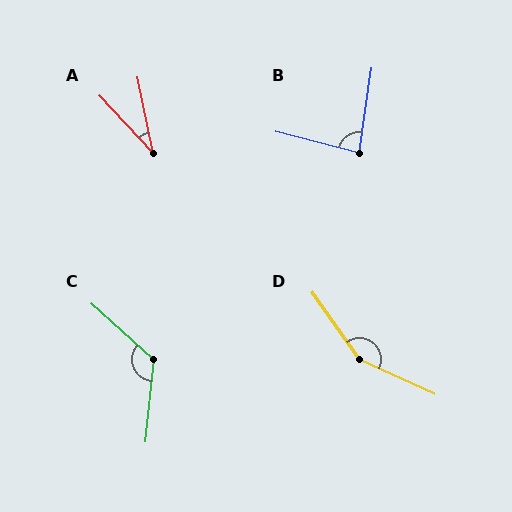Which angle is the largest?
D, at approximately 150 degrees.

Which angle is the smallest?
A, at approximately 31 degrees.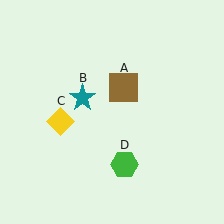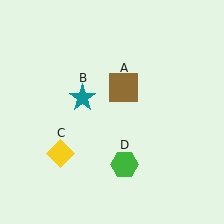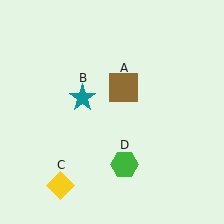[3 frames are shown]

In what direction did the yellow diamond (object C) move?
The yellow diamond (object C) moved down.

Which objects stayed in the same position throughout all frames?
Brown square (object A) and teal star (object B) and green hexagon (object D) remained stationary.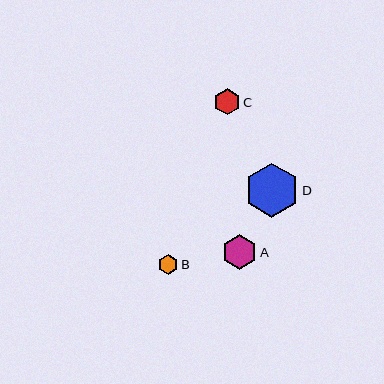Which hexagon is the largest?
Hexagon D is the largest with a size of approximately 54 pixels.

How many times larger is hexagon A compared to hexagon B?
Hexagon A is approximately 1.7 times the size of hexagon B.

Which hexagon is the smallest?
Hexagon B is the smallest with a size of approximately 20 pixels.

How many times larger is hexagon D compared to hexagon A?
Hexagon D is approximately 1.6 times the size of hexagon A.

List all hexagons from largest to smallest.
From largest to smallest: D, A, C, B.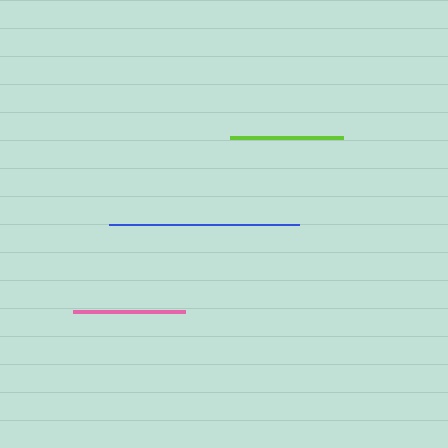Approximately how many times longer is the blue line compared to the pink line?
The blue line is approximately 1.7 times the length of the pink line.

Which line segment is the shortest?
The pink line is the shortest at approximately 112 pixels.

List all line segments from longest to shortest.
From longest to shortest: blue, lime, pink.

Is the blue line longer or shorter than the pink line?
The blue line is longer than the pink line.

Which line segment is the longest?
The blue line is the longest at approximately 189 pixels.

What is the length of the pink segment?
The pink segment is approximately 112 pixels long.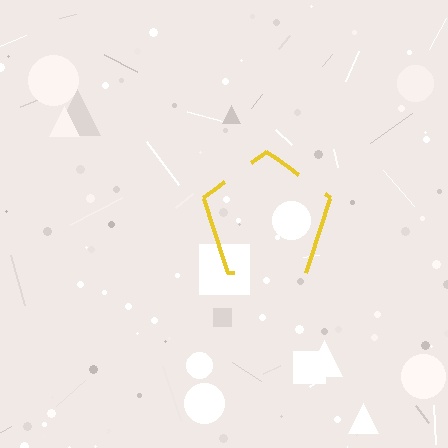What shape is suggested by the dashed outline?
The dashed outline suggests a pentagon.